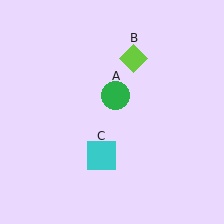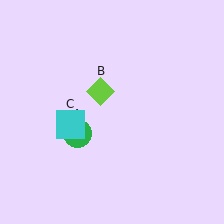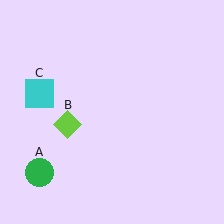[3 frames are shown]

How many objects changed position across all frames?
3 objects changed position: green circle (object A), lime diamond (object B), cyan square (object C).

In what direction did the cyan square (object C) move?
The cyan square (object C) moved up and to the left.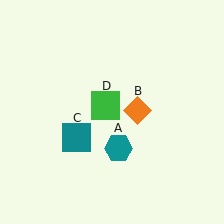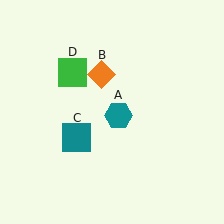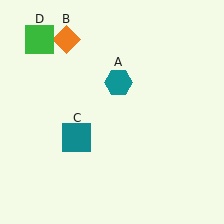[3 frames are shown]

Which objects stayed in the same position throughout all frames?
Teal square (object C) remained stationary.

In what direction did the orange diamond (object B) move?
The orange diamond (object B) moved up and to the left.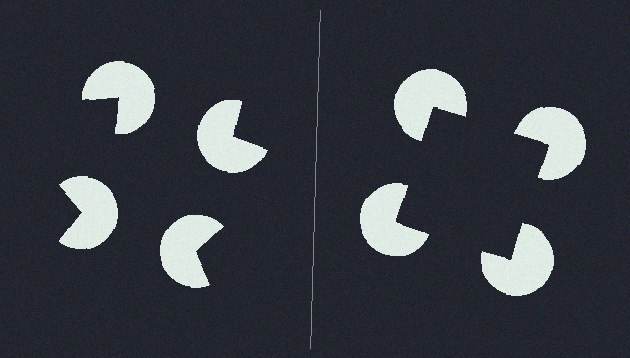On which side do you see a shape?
An illusory square appears on the right side. On the left side the wedge cuts are rotated, so no coherent shape forms.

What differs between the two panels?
The pac-man discs are positioned identically on both sides; only the wedge orientations differ. On the right they align to a square; on the left they are misaligned.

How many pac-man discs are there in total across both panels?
8 — 4 on each side.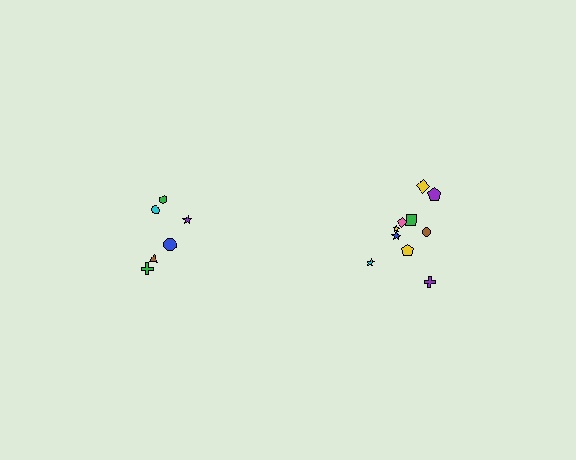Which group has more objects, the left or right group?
The right group.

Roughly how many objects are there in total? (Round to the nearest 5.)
Roughly 15 objects in total.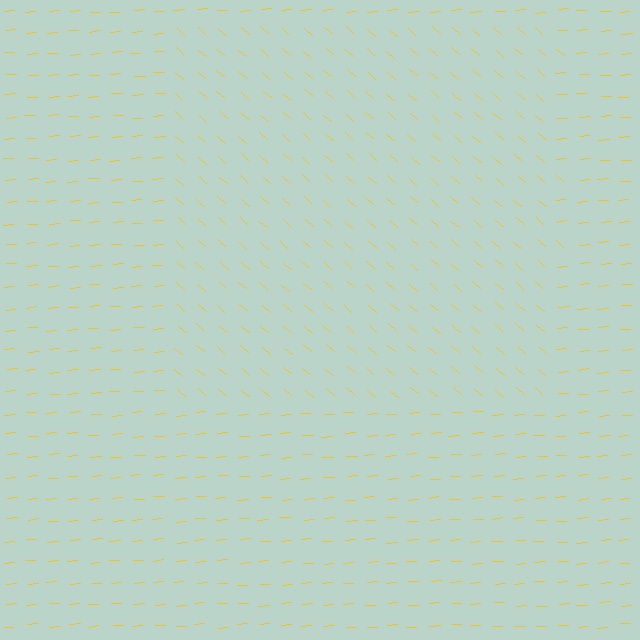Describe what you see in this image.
The image is filled with small yellow line segments. A rectangle region in the image has lines oriented differently from the surrounding lines, creating a visible texture boundary.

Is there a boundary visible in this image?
Yes, there is a texture boundary formed by a change in line orientation.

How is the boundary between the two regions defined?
The boundary is defined purely by a change in line orientation (approximately 45 degrees difference). All lines are the same color and thickness.